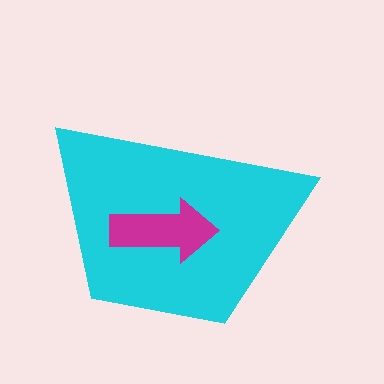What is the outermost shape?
The cyan trapezoid.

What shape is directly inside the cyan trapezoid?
The magenta arrow.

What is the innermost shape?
The magenta arrow.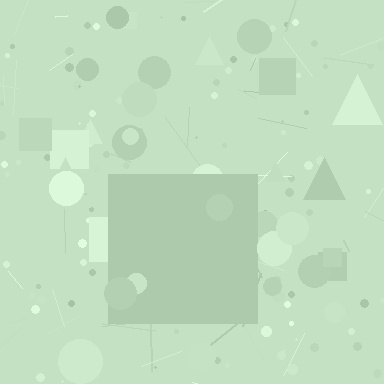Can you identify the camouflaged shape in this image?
The camouflaged shape is a square.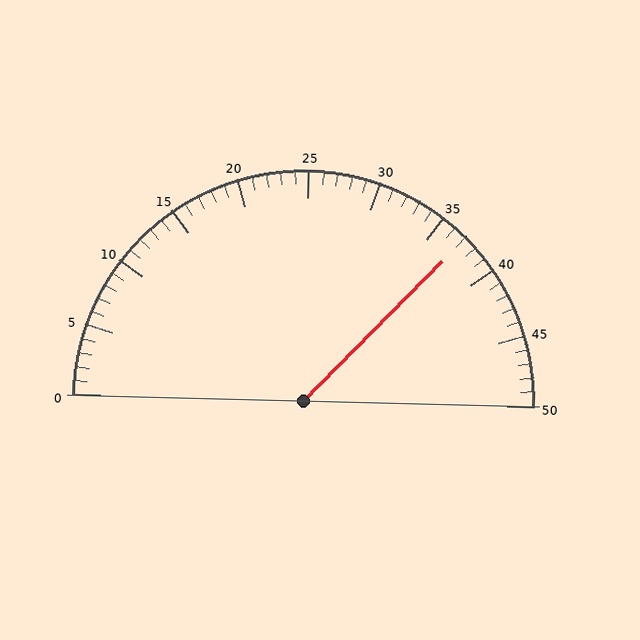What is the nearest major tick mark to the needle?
The nearest major tick mark is 35.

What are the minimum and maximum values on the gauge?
The gauge ranges from 0 to 50.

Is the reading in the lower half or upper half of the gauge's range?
The reading is in the upper half of the range (0 to 50).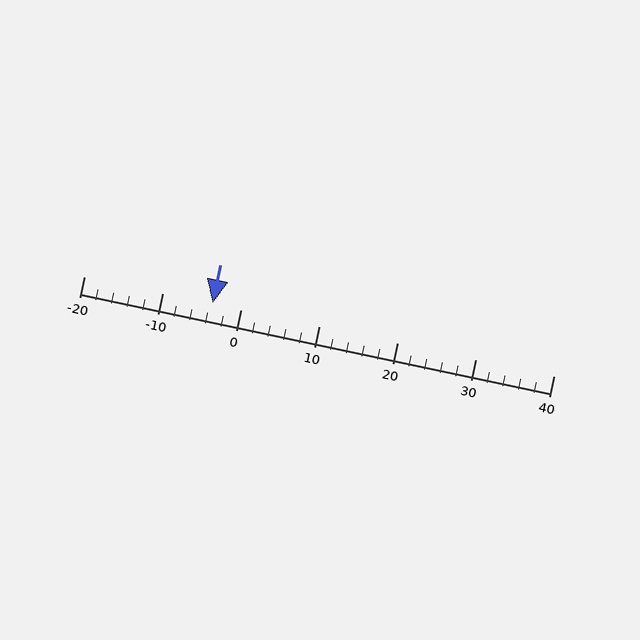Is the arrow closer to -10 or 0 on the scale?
The arrow is closer to 0.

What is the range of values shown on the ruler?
The ruler shows values from -20 to 40.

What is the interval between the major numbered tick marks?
The major tick marks are spaced 10 units apart.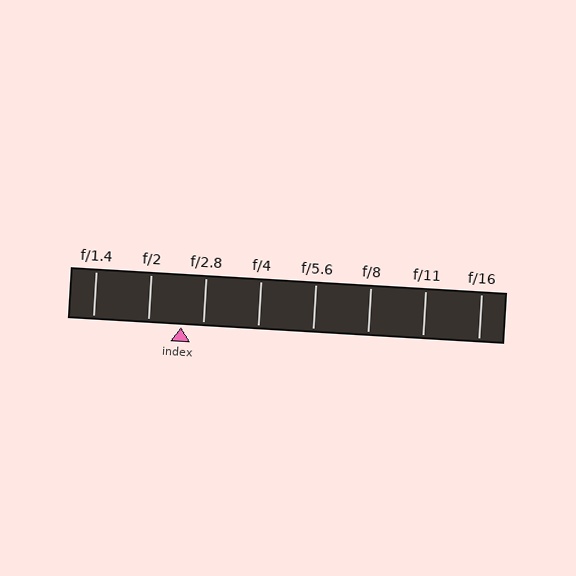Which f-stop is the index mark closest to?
The index mark is closest to f/2.8.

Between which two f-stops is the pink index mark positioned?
The index mark is between f/2 and f/2.8.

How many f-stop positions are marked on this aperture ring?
There are 8 f-stop positions marked.